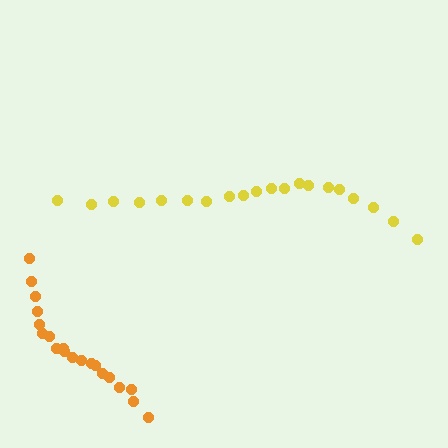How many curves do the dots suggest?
There are 2 distinct paths.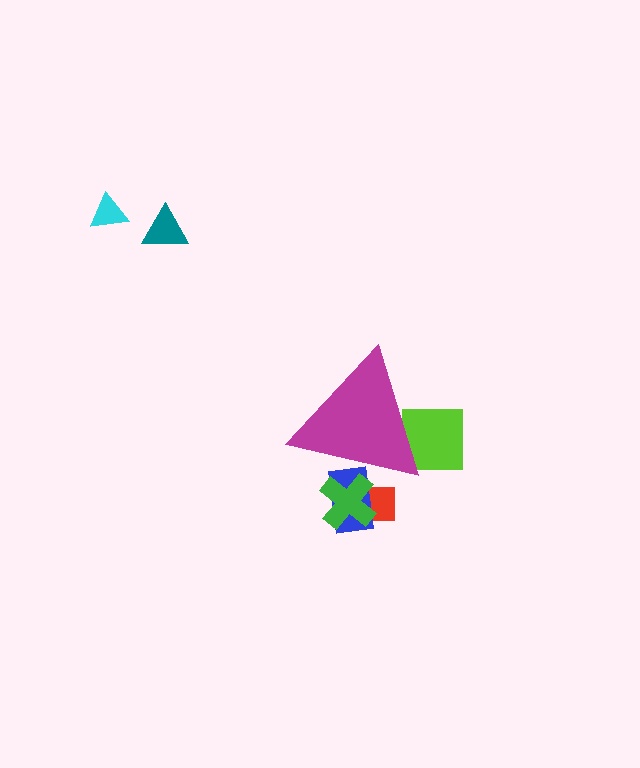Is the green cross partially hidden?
Yes, the green cross is partially hidden behind the magenta triangle.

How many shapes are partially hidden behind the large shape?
4 shapes are partially hidden.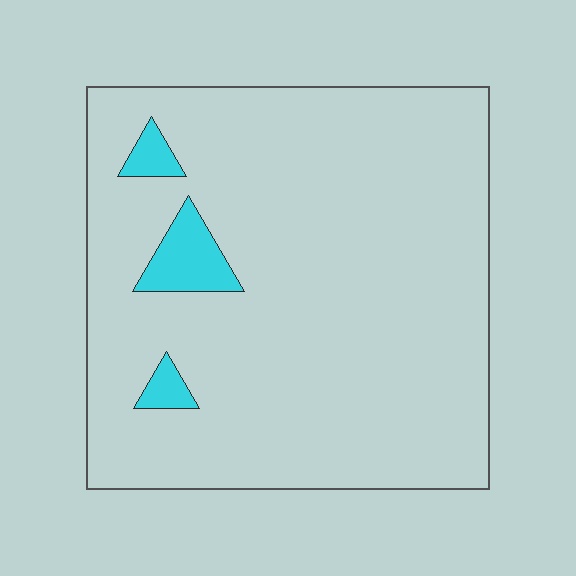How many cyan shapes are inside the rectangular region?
3.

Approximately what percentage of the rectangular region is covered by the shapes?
Approximately 5%.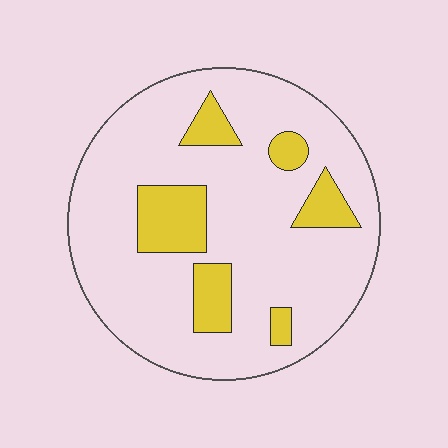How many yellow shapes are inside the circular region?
6.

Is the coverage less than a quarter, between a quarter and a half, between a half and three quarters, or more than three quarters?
Less than a quarter.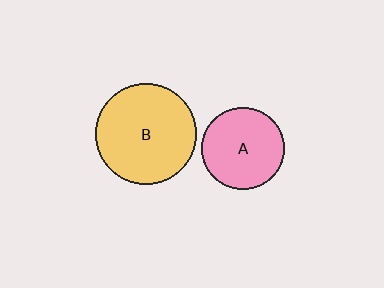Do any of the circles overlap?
No, none of the circles overlap.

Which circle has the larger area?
Circle B (yellow).